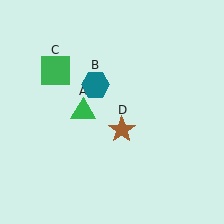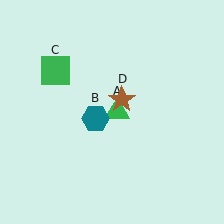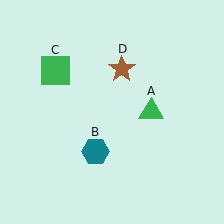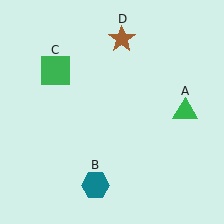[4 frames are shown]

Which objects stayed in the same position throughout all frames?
Green square (object C) remained stationary.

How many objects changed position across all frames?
3 objects changed position: green triangle (object A), teal hexagon (object B), brown star (object D).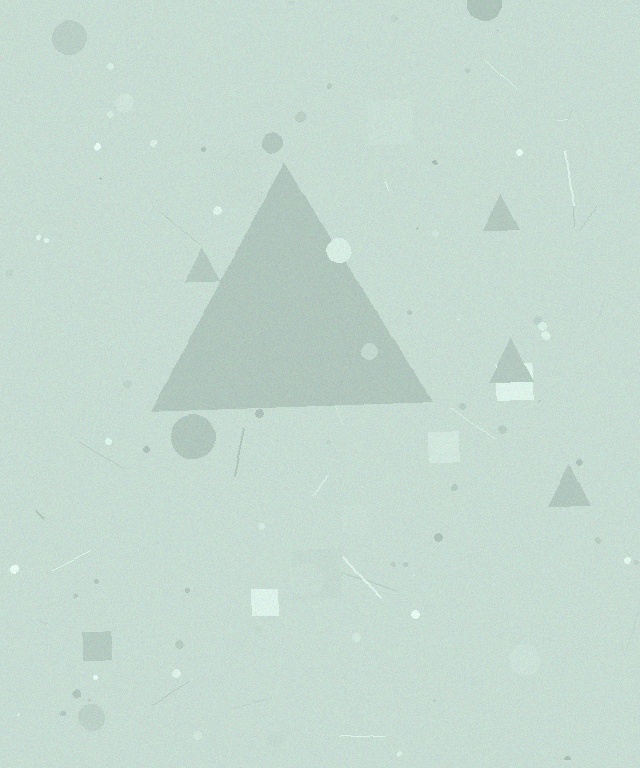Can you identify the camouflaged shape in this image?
The camouflaged shape is a triangle.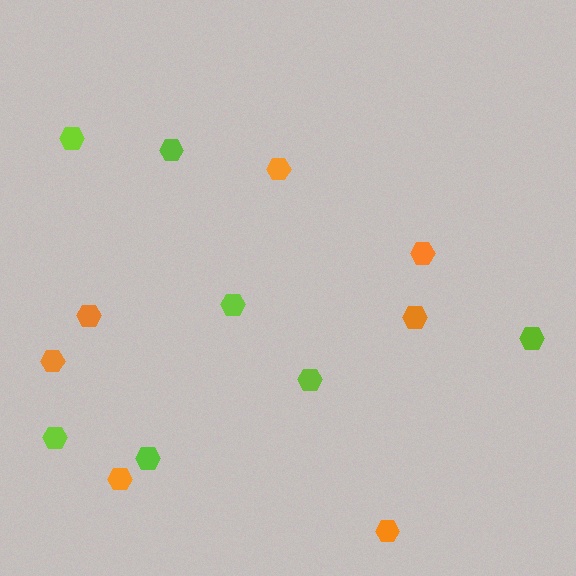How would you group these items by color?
There are 2 groups: one group of orange hexagons (7) and one group of lime hexagons (7).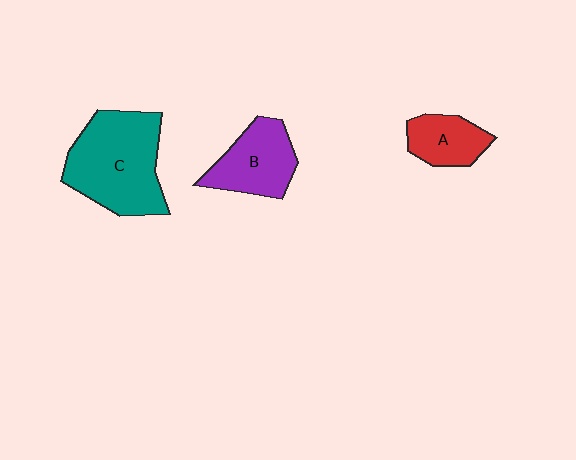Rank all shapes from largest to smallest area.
From largest to smallest: C (teal), B (purple), A (red).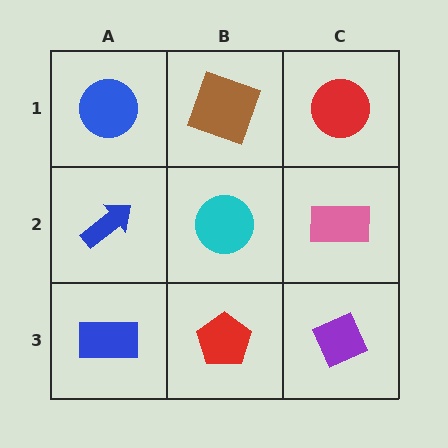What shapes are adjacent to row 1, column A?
A blue arrow (row 2, column A), a brown square (row 1, column B).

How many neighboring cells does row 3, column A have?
2.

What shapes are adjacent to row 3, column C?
A pink rectangle (row 2, column C), a red pentagon (row 3, column B).